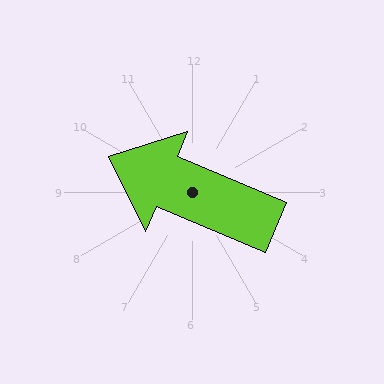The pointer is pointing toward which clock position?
Roughly 10 o'clock.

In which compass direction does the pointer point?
Northwest.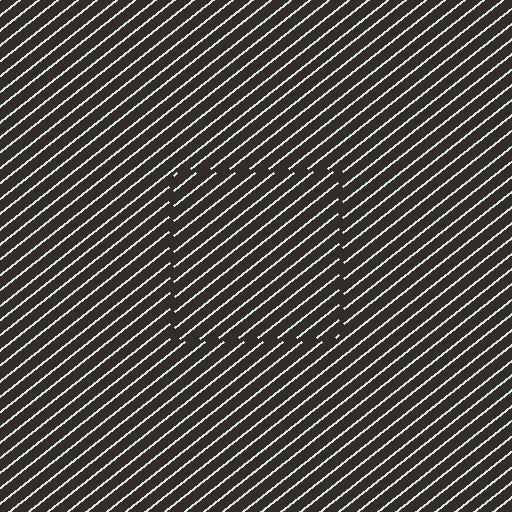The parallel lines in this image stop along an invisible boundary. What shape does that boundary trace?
An illusory square. The interior of the shape contains the same grating, shifted by half a period — the contour is defined by the phase discontinuity where line-ends from the inner and outer gratings abut.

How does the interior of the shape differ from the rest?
The interior of the shape contains the same grating, shifted by half a period — the contour is defined by the phase discontinuity where line-ends from the inner and outer gratings abut.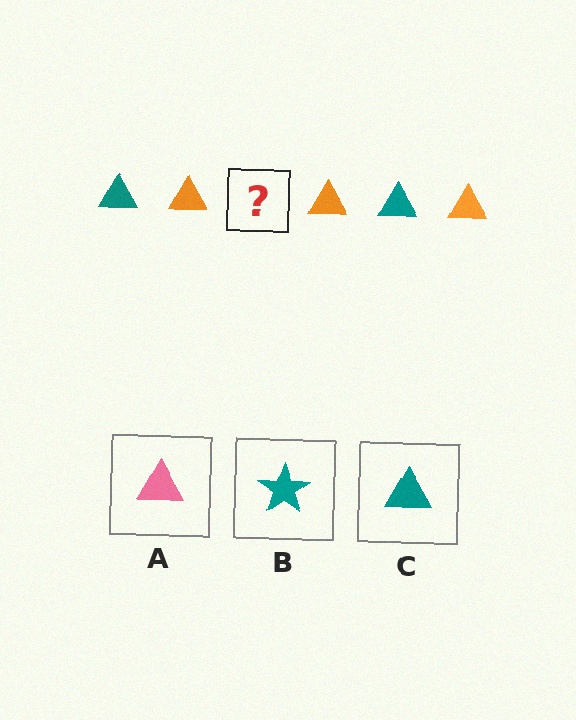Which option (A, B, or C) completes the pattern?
C.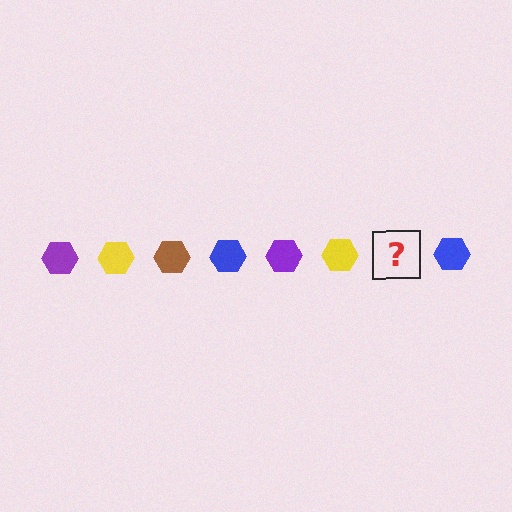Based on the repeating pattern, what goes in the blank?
The blank should be a brown hexagon.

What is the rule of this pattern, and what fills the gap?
The rule is that the pattern cycles through purple, yellow, brown, blue hexagons. The gap should be filled with a brown hexagon.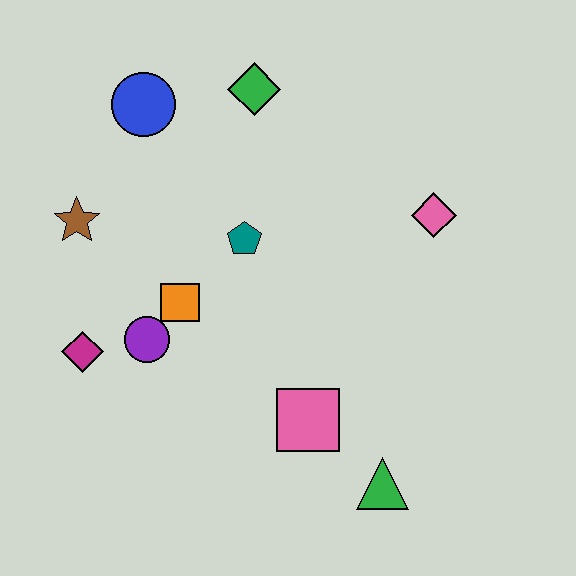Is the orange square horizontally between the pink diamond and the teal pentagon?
No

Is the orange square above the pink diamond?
No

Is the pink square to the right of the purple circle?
Yes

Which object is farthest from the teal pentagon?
The green triangle is farthest from the teal pentagon.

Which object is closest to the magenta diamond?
The purple circle is closest to the magenta diamond.